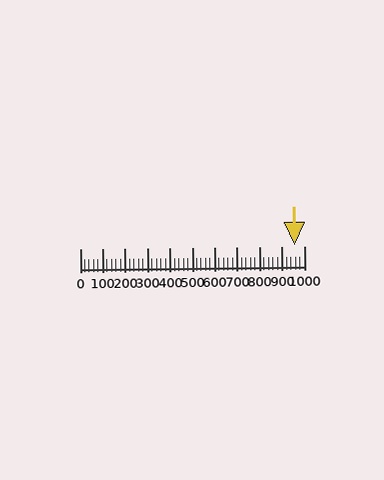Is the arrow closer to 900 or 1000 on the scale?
The arrow is closer to 1000.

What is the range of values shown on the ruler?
The ruler shows values from 0 to 1000.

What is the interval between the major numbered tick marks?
The major tick marks are spaced 100 units apart.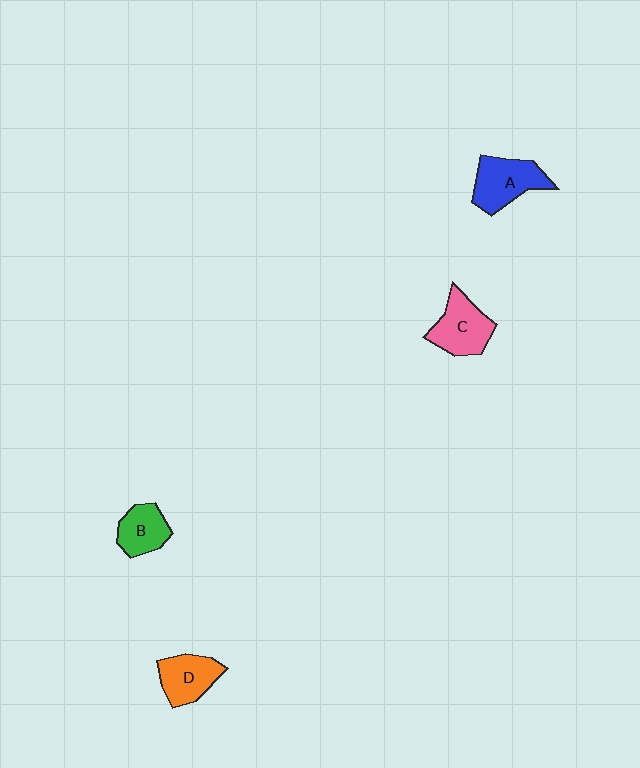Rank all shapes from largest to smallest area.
From largest to smallest: A (blue), C (pink), D (orange), B (green).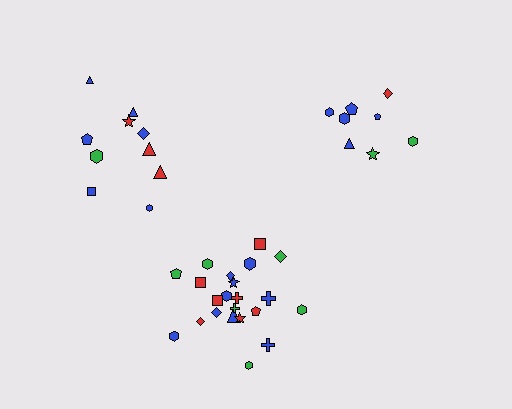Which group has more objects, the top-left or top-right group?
The top-left group.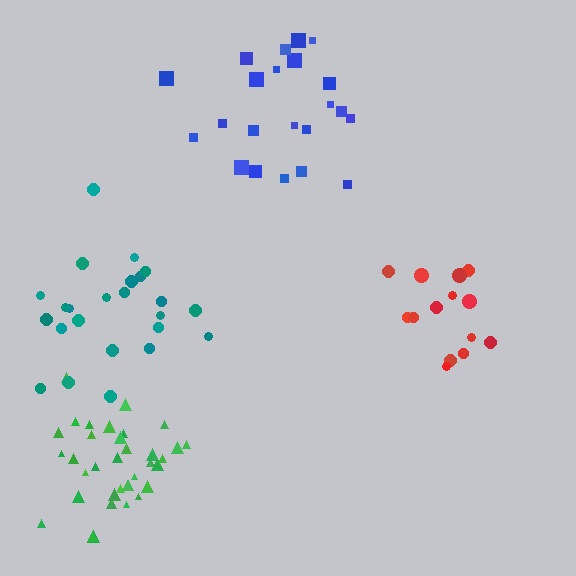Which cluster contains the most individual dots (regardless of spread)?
Green (35).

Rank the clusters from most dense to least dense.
green, red, blue, teal.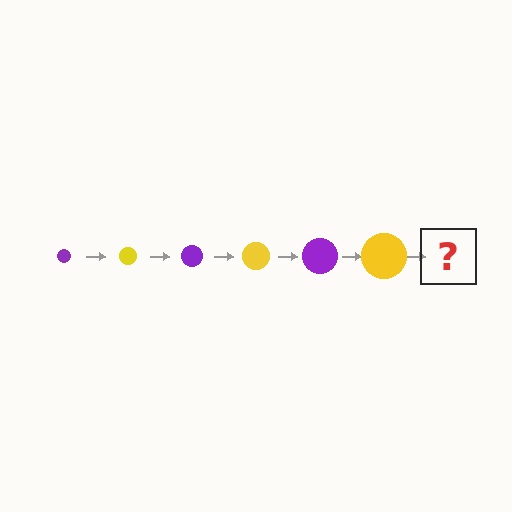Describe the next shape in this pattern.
It should be a purple circle, larger than the previous one.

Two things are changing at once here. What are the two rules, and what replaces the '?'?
The two rules are that the circle grows larger each step and the color cycles through purple and yellow. The '?' should be a purple circle, larger than the previous one.